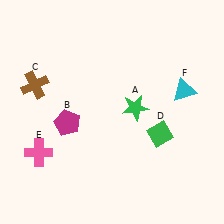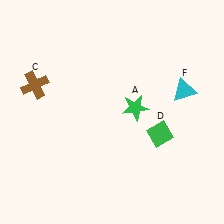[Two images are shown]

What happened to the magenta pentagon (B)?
The magenta pentagon (B) was removed in Image 2. It was in the bottom-left area of Image 1.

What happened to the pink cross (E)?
The pink cross (E) was removed in Image 2. It was in the bottom-left area of Image 1.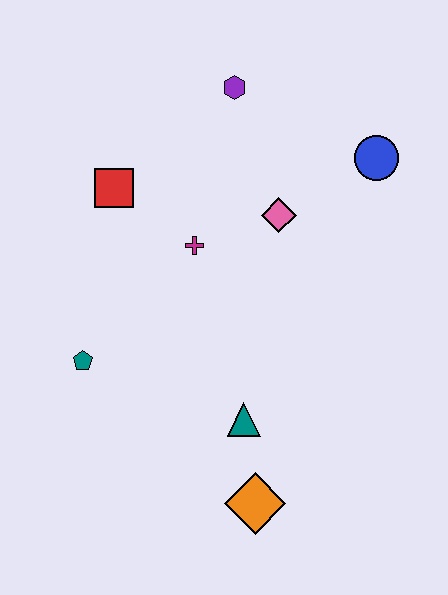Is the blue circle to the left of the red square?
No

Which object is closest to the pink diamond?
The magenta cross is closest to the pink diamond.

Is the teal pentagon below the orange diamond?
No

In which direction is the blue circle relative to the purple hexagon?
The blue circle is to the right of the purple hexagon.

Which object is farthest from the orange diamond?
The purple hexagon is farthest from the orange diamond.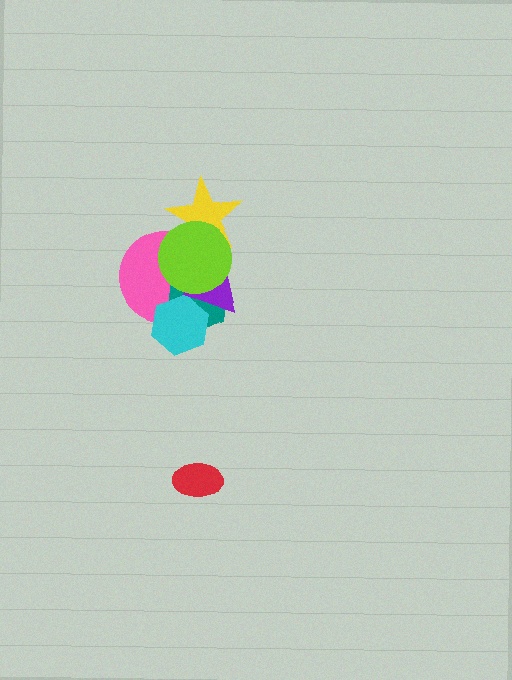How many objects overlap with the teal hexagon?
4 objects overlap with the teal hexagon.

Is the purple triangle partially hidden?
Yes, it is partially covered by another shape.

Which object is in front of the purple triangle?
The lime circle is in front of the purple triangle.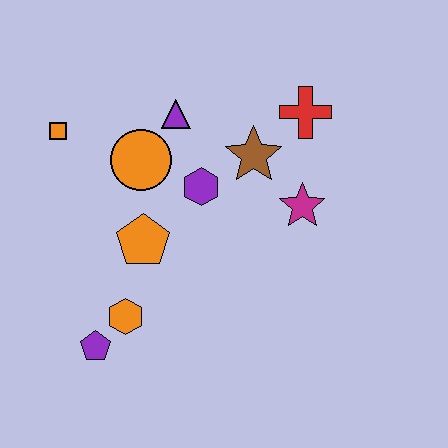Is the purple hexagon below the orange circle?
Yes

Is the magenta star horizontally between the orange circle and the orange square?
No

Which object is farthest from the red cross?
The purple pentagon is farthest from the red cross.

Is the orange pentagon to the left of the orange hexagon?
No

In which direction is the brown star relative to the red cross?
The brown star is to the left of the red cross.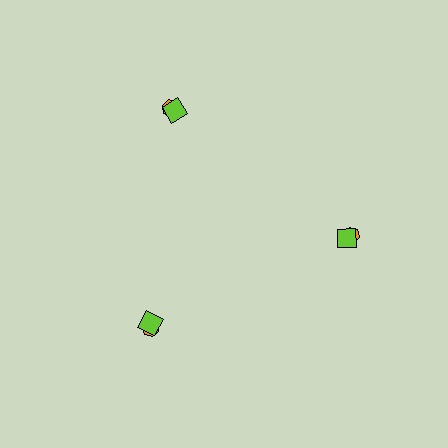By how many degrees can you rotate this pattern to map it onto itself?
The pattern maps onto itself every 120 degrees of rotation.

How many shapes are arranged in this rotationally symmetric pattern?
There are 6 shapes, arranged in 3 groups of 2.